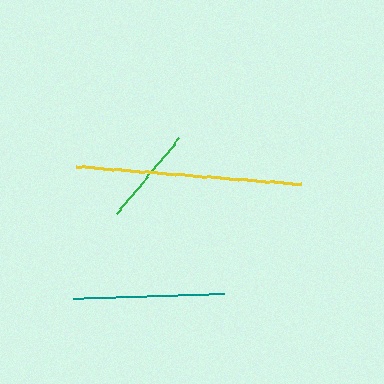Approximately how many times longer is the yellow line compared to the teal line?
The yellow line is approximately 1.5 times the length of the teal line.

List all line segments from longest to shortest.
From longest to shortest: yellow, teal, green.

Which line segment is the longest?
The yellow line is the longest at approximately 225 pixels.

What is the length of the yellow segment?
The yellow segment is approximately 225 pixels long.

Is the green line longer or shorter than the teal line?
The teal line is longer than the green line.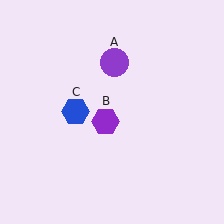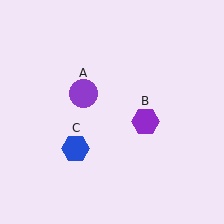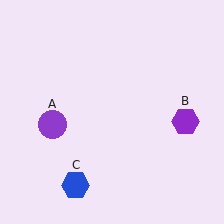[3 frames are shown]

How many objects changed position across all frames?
3 objects changed position: purple circle (object A), purple hexagon (object B), blue hexagon (object C).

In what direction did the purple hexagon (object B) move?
The purple hexagon (object B) moved right.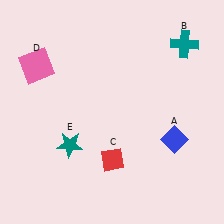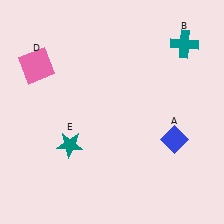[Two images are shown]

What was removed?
The red diamond (C) was removed in Image 2.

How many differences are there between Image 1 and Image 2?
There is 1 difference between the two images.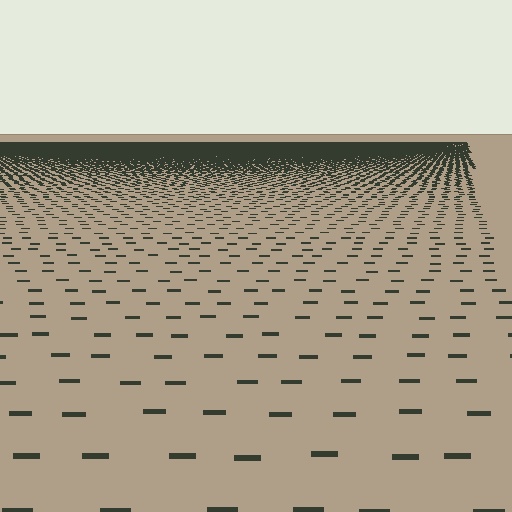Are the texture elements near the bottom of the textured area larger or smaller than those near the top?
Larger. Near the bottom, elements are closer to the viewer and appear at a bigger on-screen size.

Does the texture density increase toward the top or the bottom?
Density increases toward the top.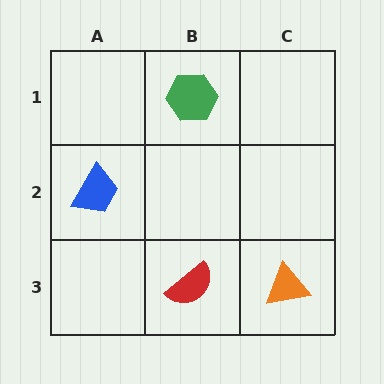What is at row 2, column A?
A blue trapezoid.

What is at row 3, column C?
An orange triangle.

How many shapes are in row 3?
2 shapes.